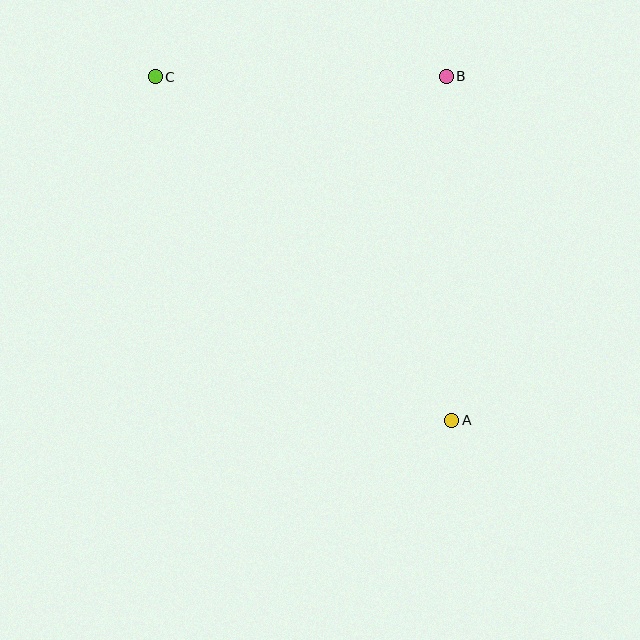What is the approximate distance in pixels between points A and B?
The distance between A and B is approximately 344 pixels.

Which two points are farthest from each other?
Points A and C are farthest from each other.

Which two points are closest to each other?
Points B and C are closest to each other.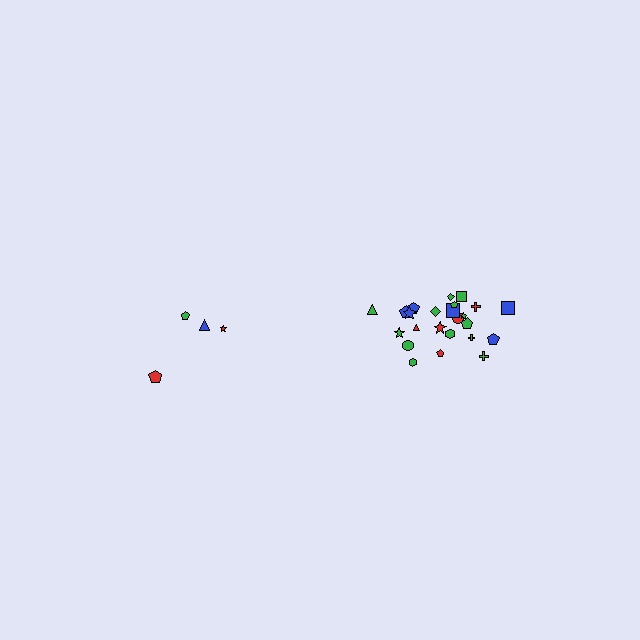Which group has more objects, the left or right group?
The right group.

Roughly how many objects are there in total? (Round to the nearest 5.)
Roughly 30 objects in total.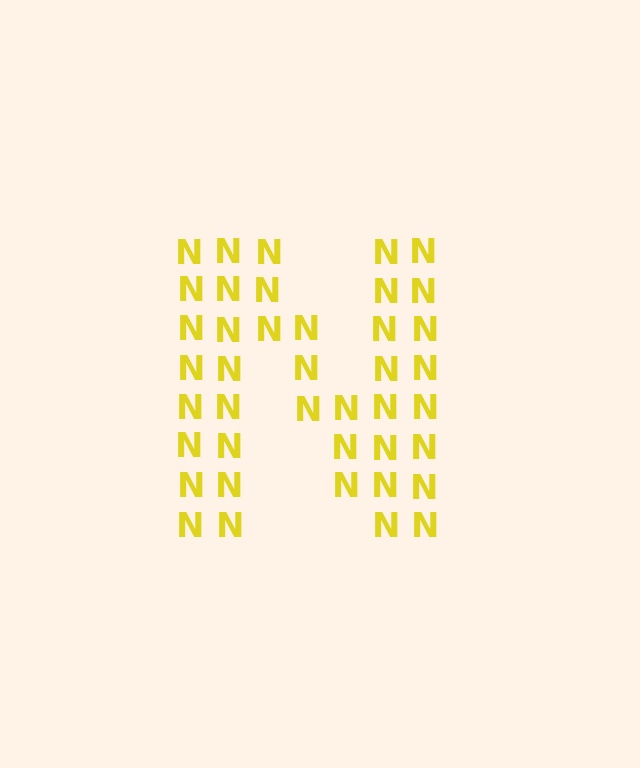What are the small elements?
The small elements are letter N's.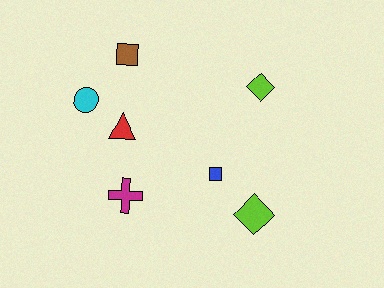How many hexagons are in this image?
There are no hexagons.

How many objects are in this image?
There are 7 objects.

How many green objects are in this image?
There are no green objects.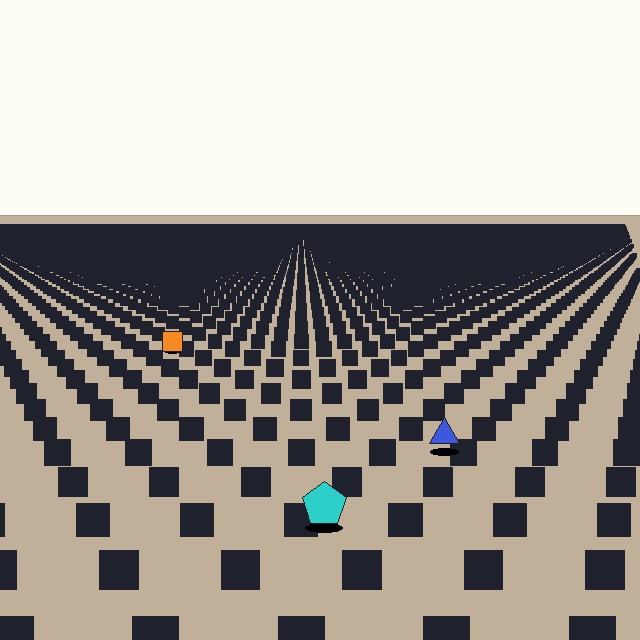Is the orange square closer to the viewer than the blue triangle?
No. The blue triangle is closer — you can tell from the texture gradient: the ground texture is coarser near it.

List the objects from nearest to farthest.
From nearest to farthest: the cyan pentagon, the blue triangle, the orange square.